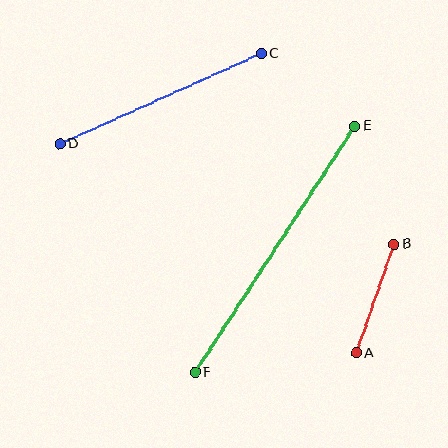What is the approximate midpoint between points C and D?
The midpoint is at approximately (161, 99) pixels.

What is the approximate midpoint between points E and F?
The midpoint is at approximately (275, 249) pixels.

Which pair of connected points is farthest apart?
Points E and F are farthest apart.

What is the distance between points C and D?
The distance is approximately 221 pixels.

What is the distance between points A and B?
The distance is approximately 115 pixels.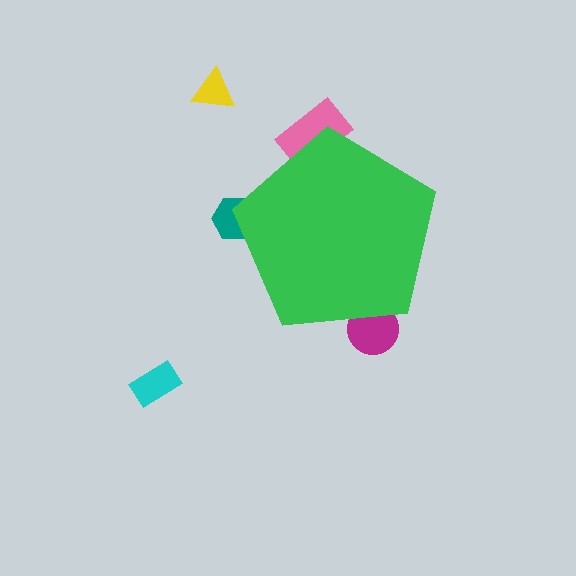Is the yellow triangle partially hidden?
No, the yellow triangle is fully visible.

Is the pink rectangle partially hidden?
Yes, the pink rectangle is partially hidden behind the green pentagon.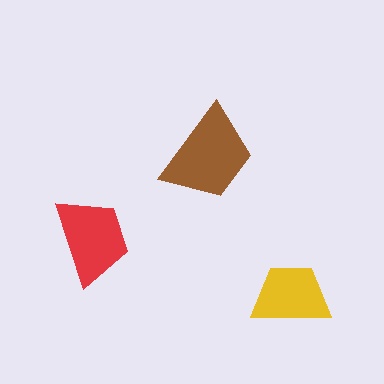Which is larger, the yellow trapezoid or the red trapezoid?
The red one.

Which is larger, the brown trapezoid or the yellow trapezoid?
The brown one.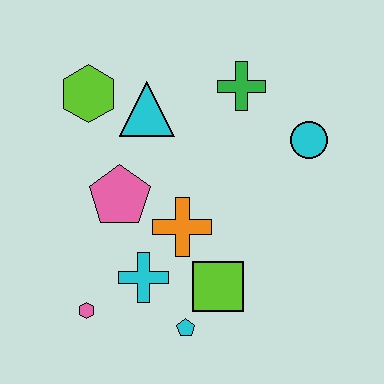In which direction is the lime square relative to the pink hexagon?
The lime square is to the right of the pink hexagon.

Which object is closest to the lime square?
The cyan pentagon is closest to the lime square.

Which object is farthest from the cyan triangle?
The cyan pentagon is farthest from the cyan triangle.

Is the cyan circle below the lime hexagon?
Yes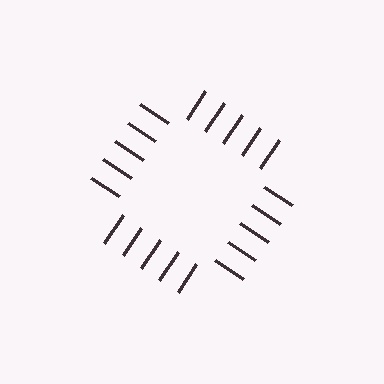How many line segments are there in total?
20 — 5 along each of the 4 edges.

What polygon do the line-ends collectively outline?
An illusory square — the line segments terminate on its edges but no continuous stroke is drawn.